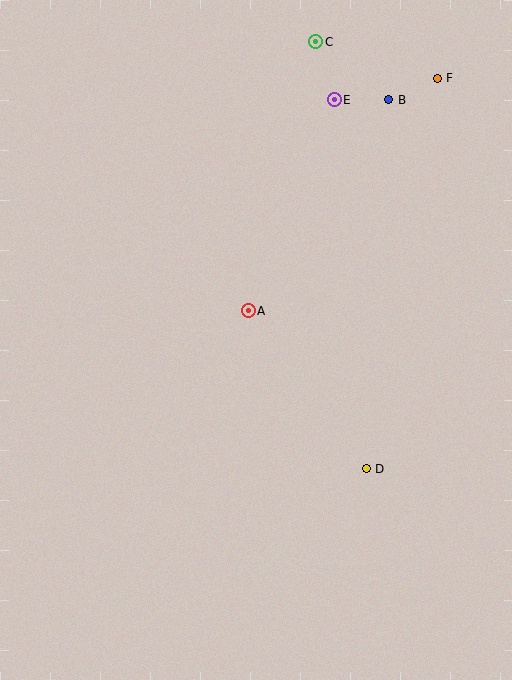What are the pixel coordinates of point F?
Point F is at (437, 78).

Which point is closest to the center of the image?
Point A at (248, 311) is closest to the center.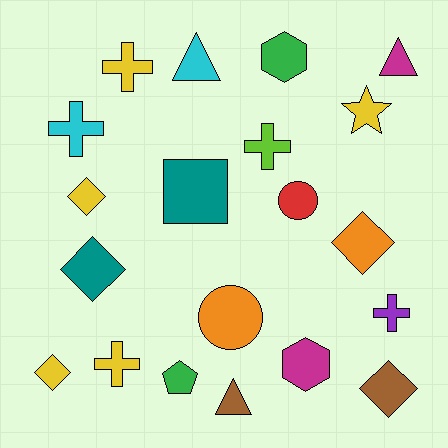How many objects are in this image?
There are 20 objects.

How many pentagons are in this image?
There is 1 pentagon.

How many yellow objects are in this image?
There are 5 yellow objects.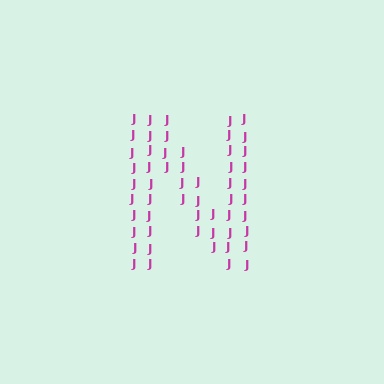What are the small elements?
The small elements are letter J's.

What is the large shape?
The large shape is the letter N.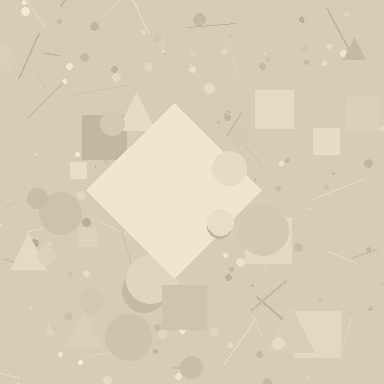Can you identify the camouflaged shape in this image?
The camouflaged shape is a diamond.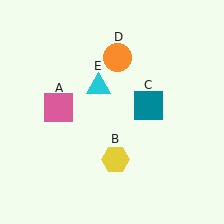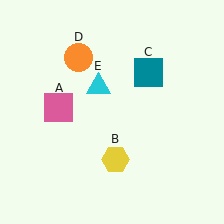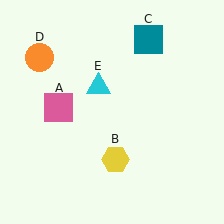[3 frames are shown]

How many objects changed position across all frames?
2 objects changed position: teal square (object C), orange circle (object D).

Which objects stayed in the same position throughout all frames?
Pink square (object A) and yellow hexagon (object B) and cyan triangle (object E) remained stationary.